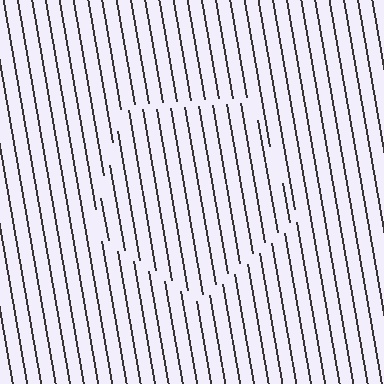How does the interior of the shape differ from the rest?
The interior of the shape contains the same grating, shifted by half a period — the contour is defined by the phase discontinuity where line-ends from the inner and outer gratings abut.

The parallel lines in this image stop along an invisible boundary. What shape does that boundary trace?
An illusory pentagon. The interior of the shape contains the same grating, shifted by half a period — the contour is defined by the phase discontinuity where line-ends from the inner and outer gratings abut.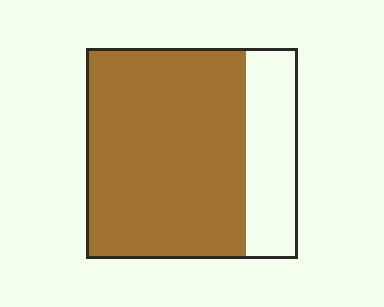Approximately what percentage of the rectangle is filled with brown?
Approximately 75%.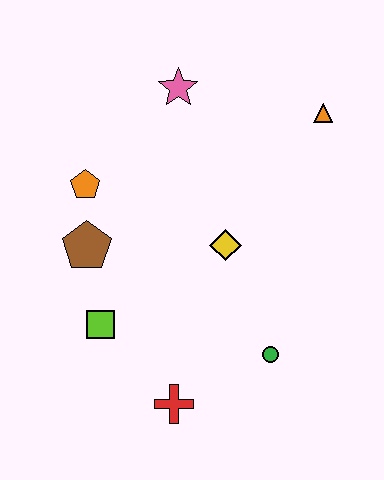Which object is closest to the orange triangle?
The pink star is closest to the orange triangle.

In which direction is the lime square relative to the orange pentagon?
The lime square is below the orange pentagon.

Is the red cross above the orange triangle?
No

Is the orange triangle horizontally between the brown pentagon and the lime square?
No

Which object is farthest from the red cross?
The orange triangle is farthest from the red cross.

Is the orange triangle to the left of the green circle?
No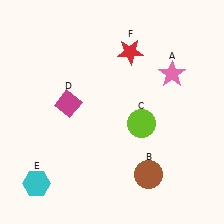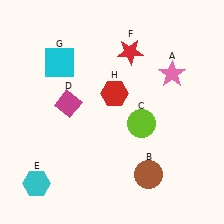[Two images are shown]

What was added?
A cyan square (G), a red hexagon (H) were added in Image 2.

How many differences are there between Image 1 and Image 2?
There are 2 differences between the two images.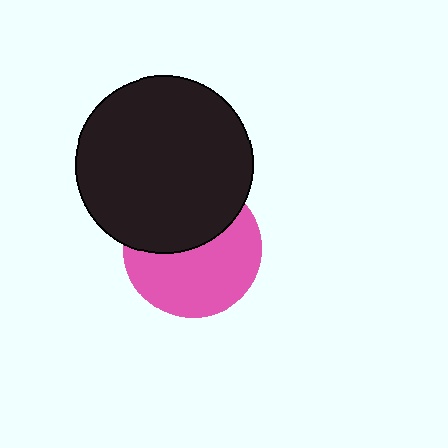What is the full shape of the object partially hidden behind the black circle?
The partially hidden object is a pink circle.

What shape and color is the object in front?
The object in front is a black circle.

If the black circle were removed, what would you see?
You would see the complete pink circle.